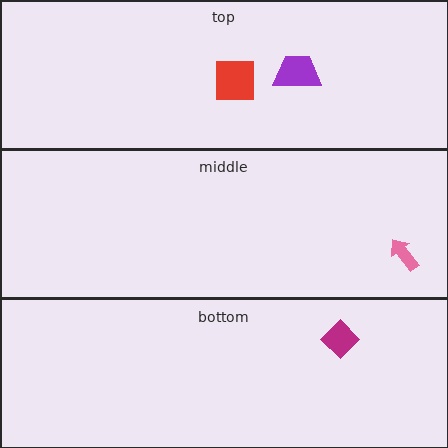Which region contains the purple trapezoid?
The top region.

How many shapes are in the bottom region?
1.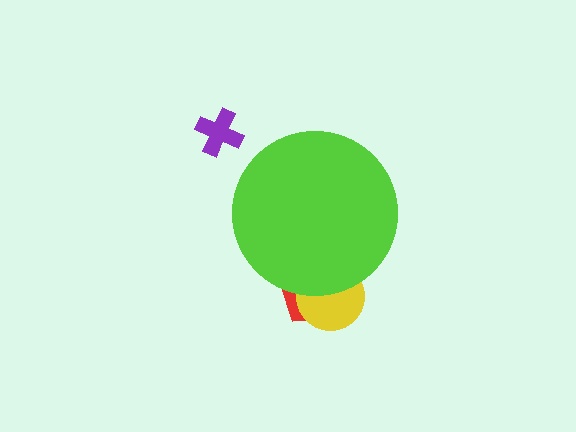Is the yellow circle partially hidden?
Yes, the yellow circle is partially hidden behind the lime circle.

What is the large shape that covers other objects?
A lime circle.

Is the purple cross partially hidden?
No, the purple cross is fully visible.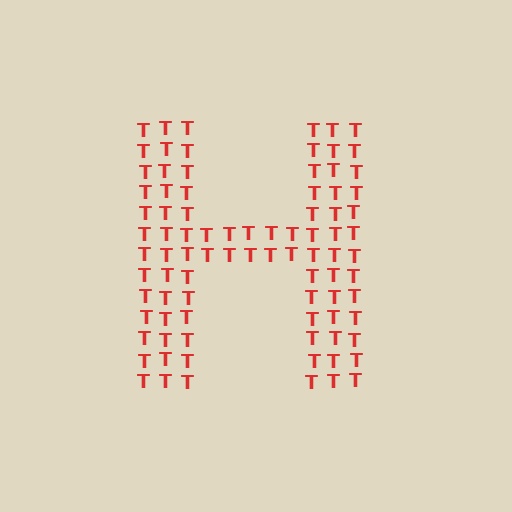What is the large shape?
The large shape is the letter H.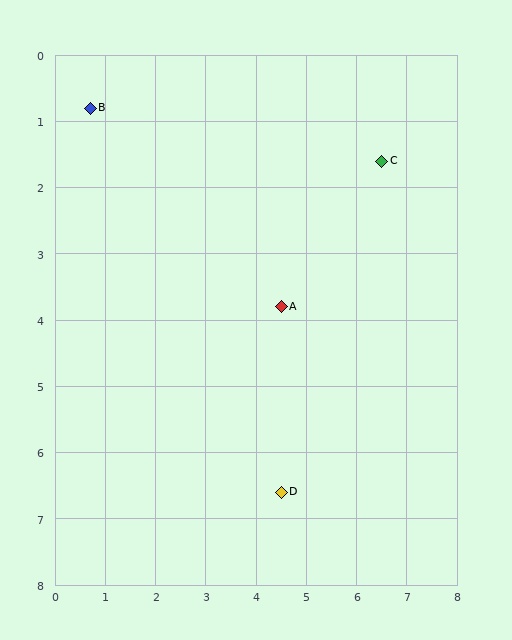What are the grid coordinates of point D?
Point D is at approximately (4.5, 6.6).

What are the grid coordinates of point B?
Point B is at approximately (0.7, 0.8).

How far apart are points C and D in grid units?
Points C and D are about 5.4 grid units apart.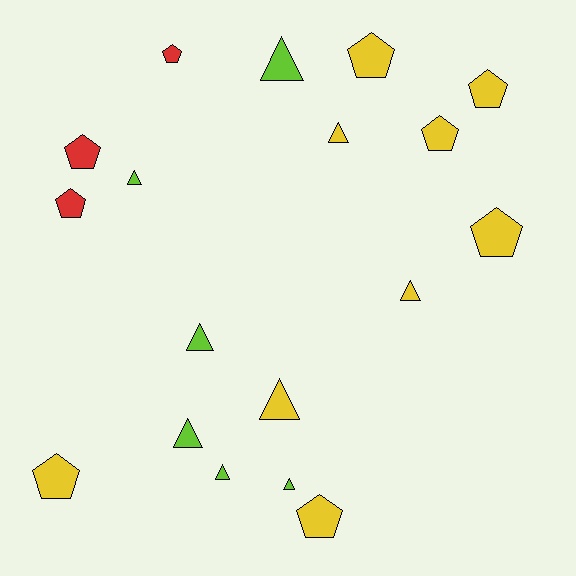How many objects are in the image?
There are 18 objects.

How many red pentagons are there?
There are 3 red pentagons.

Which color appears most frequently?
Yellow, with 9 objects.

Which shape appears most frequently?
Pentagon, with 9 objects.